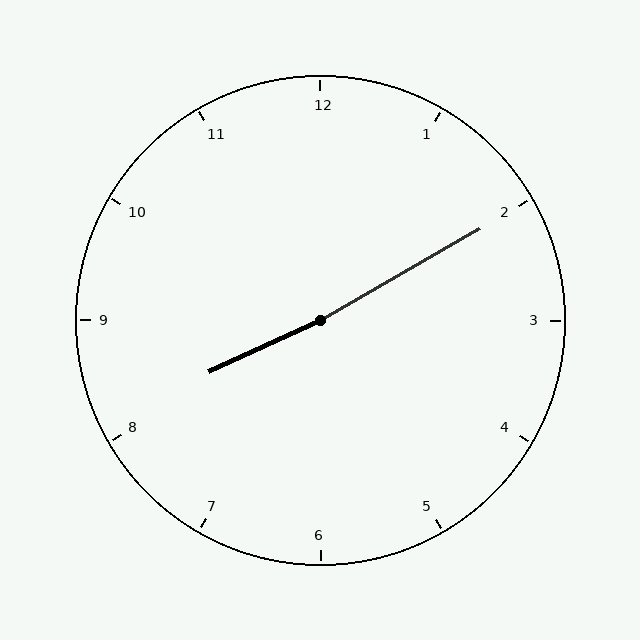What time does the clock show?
8:10.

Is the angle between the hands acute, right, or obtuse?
It is obtuse.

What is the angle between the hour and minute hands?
Approximately 175 degrees.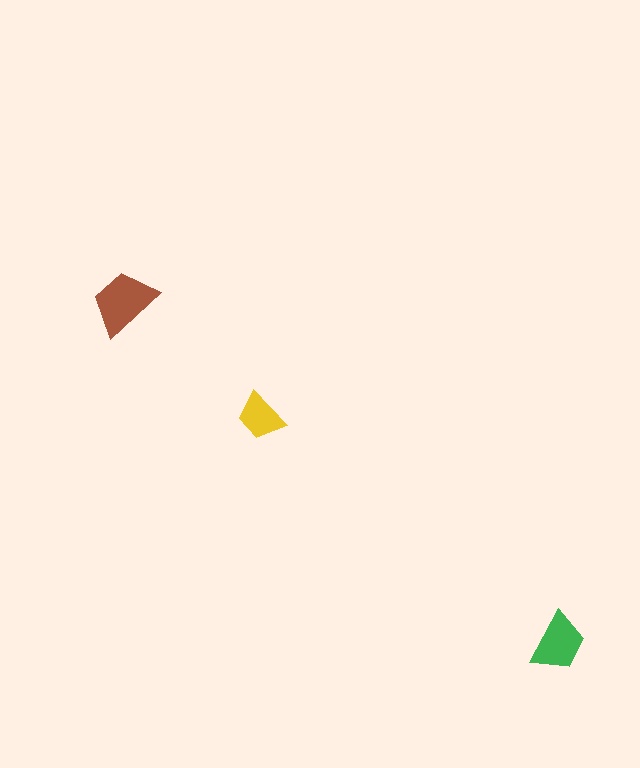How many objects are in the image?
There are 3 objects in the image.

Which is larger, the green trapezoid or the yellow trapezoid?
The green one.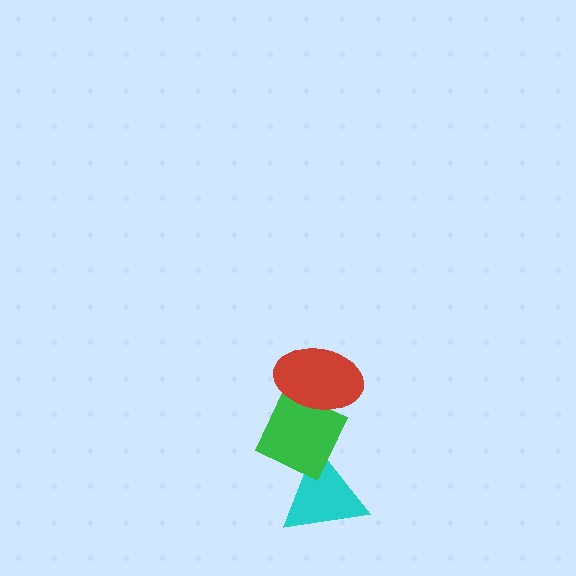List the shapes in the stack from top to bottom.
From top to bottom: the red ellipse, the green diamond, the cyan triangle.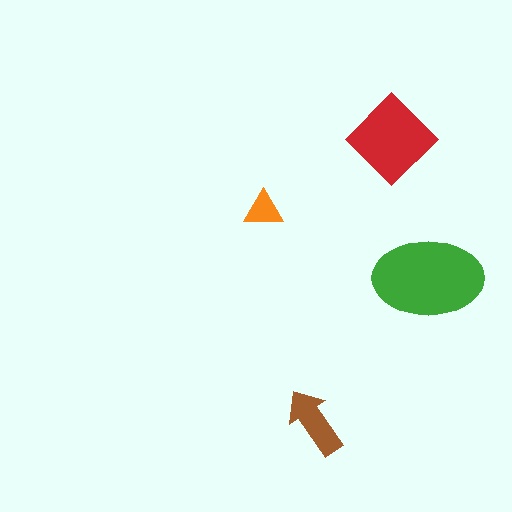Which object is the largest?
The green ellipse.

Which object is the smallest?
The orange triangle.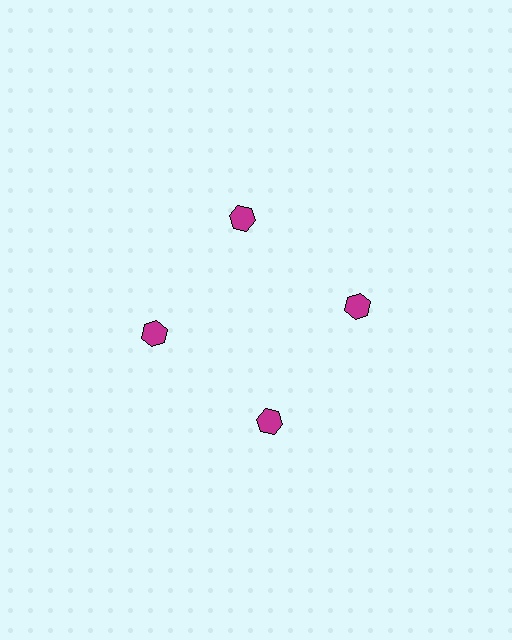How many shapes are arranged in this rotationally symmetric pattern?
There are 4 shapes, arranged in 4 groups of 1.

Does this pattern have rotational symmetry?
Yes, this pattern has 4-fold rotational symmetry. It looks the same after rotating 90 degrees around the center.